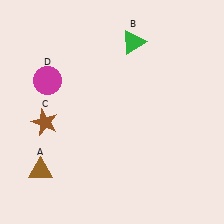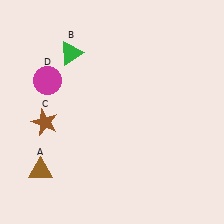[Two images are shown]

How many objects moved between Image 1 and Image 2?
1 object moved between the two images.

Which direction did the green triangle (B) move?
The green triangle (B) moved left.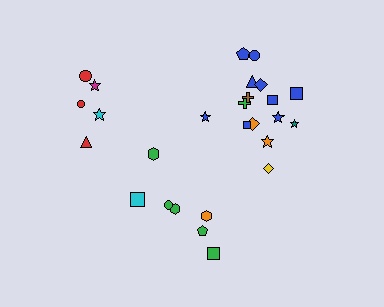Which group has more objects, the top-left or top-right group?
The top-right group.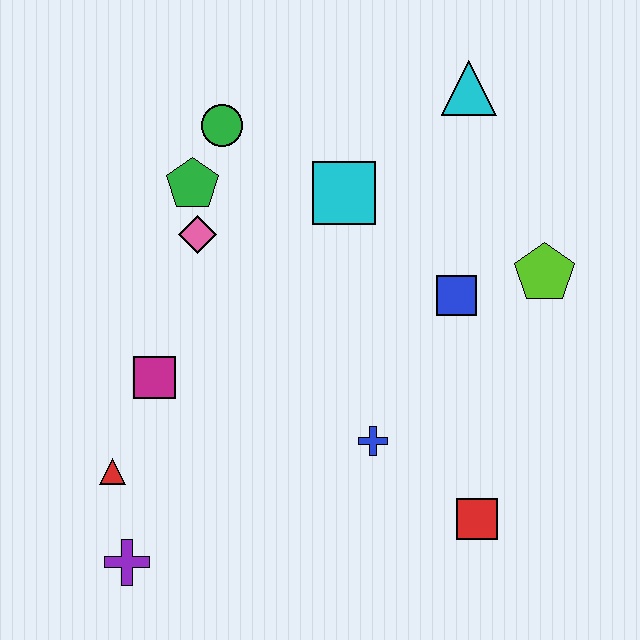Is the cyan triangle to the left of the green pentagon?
No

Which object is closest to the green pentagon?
The pink diamond is closest to the green pentagon.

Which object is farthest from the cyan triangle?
The purple cross is farthest from the cyan triangle.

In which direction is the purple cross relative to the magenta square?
The purple cross is below the magenta square.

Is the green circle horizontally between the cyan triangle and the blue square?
No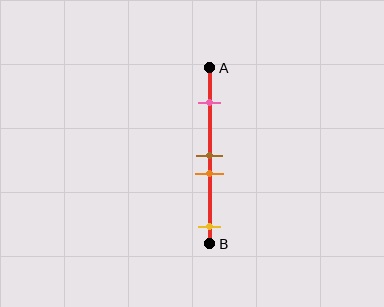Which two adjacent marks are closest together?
The brown and orange marks are the closest adjacent pair.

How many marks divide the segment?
There are 4 marks dividing the segment.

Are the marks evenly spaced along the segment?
No, the marks are not evenly spaced.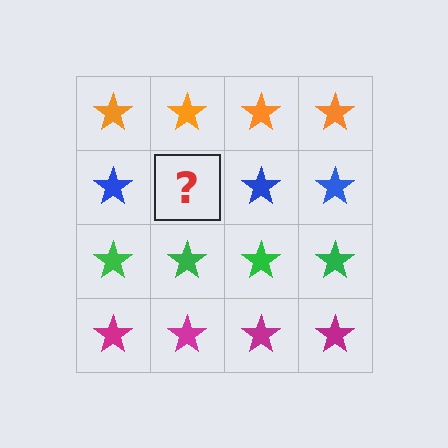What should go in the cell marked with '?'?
The missing cell should contain a blue star.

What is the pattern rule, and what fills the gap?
The rule is that each row has a consistent color. The gap should be filled with a blue star.